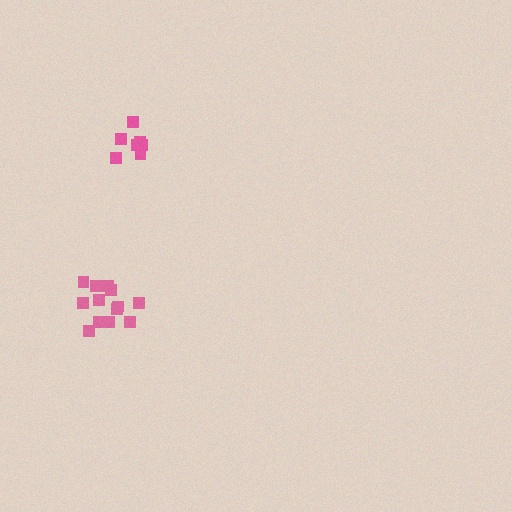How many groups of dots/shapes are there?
There are 2 groups.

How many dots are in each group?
Group 1: 13 dots, Group 2: 7 dots (20 total).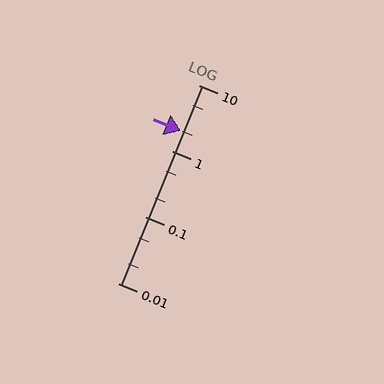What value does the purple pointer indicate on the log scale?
The pointer indicates approximately 2.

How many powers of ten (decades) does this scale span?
The scale spans 3 decades, from 0.01 to 10.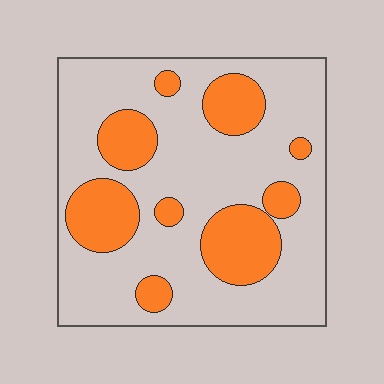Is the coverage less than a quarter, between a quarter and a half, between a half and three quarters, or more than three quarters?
Between a quarter and a half.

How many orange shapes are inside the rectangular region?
9.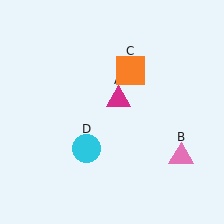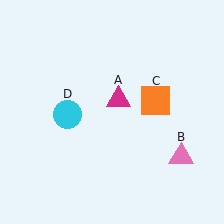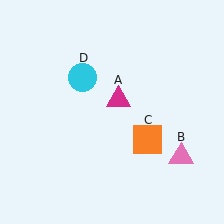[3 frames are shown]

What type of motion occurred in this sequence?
The orange square (object C), cyan circle (object D) rotated clockwise around the center of the scene.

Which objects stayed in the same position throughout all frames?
Magenta triangle (object A) and pink triangle (object B) remained stationary.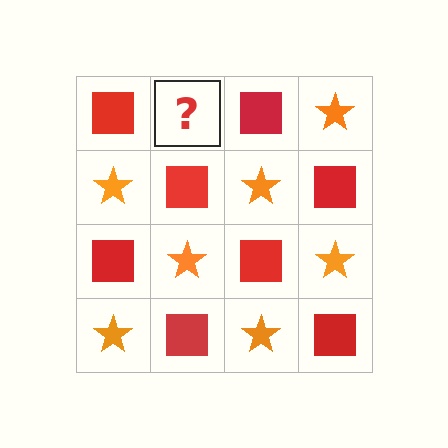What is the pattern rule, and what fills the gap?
The rule is that it alternates red square and orange star in a checkerboard pattern. The gap should be filled with an orange star.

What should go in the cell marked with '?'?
The missing cell should contain an orange star.